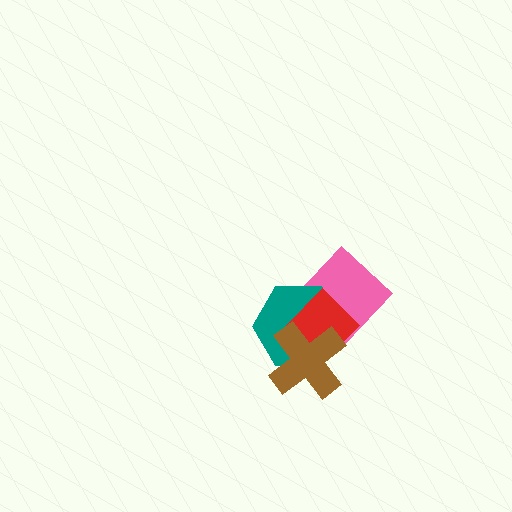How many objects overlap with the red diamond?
3 objects overlap with the red diamond.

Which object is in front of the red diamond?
The brown cross is in front of the red diamond.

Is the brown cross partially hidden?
No, no other shape covers it.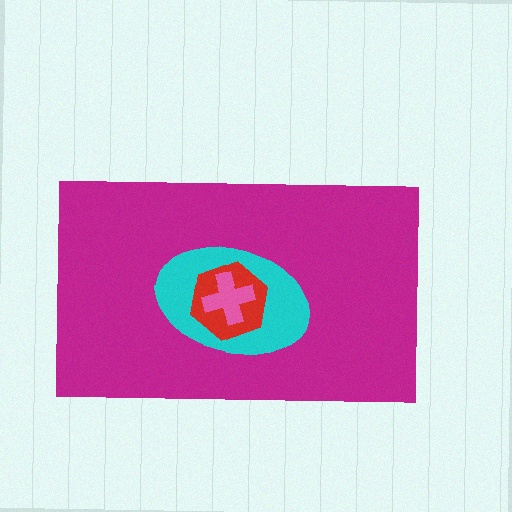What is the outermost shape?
The magenta rectangle.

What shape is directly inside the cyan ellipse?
The red hexagon.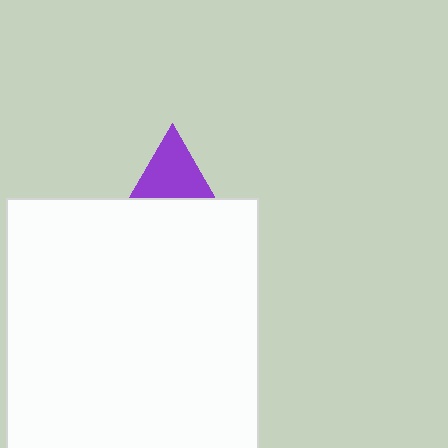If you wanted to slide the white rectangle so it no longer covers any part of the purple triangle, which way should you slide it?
Slide it down — that is the most direct way to separate the two shapes.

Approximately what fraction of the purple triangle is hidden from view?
Roughly 60% of the purple triangle is hidden behind the white rectangle.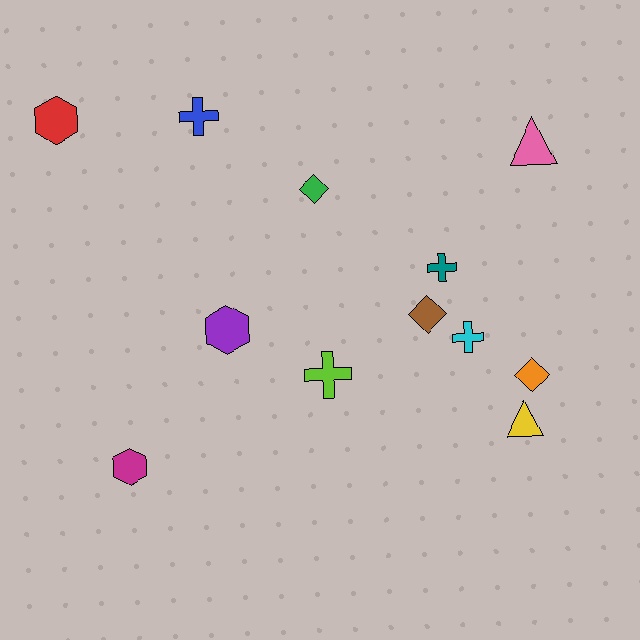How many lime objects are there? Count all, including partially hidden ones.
There is 1 lime object.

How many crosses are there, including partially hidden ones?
There are 4 crosses.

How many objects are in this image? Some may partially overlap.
There are 12 objects.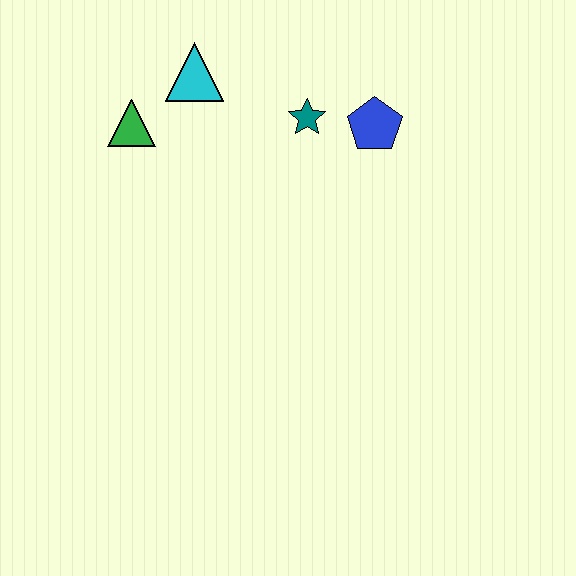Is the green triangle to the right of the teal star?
No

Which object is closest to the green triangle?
The cyan triangle is closest to the green triangle.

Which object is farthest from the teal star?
The green triangle is farthest from the teal star.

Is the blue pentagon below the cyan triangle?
Yes